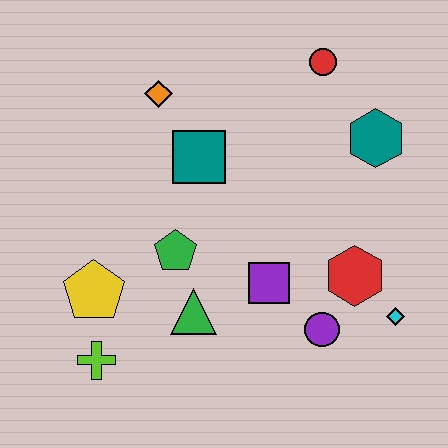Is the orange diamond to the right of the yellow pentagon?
Yes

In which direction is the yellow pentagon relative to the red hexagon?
The yellow pentagon is to the left of the red hexagon.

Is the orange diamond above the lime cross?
Yes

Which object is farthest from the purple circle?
The orange diamond is farthest from the purple circle.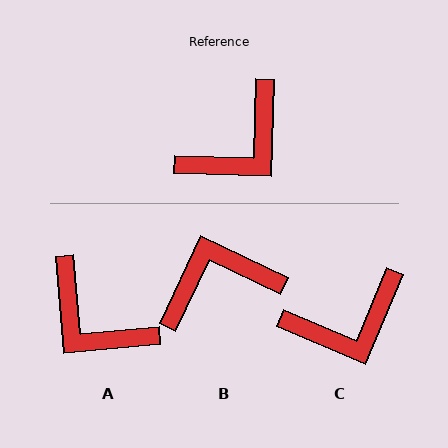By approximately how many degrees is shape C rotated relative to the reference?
Approximately 21 degrees clockwise.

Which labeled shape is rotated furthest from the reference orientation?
B, about 156 degrees away.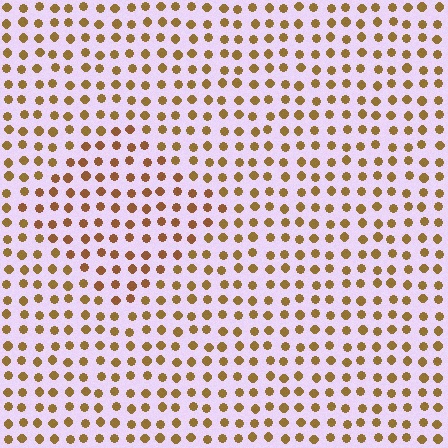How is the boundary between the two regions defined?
The boundary is defined purely by a slight shift in hue (about 17 degrees). Spacing, size, and orientation are identical on both sides.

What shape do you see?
I see a diamond.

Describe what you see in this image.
The image is filled with small brown elements in a uniform arrangement. A diamond-shaped region is visible where the elements are tinted to a slightly different hue, forming a subtle color boundary.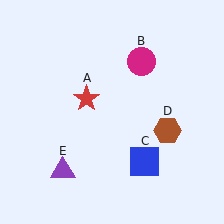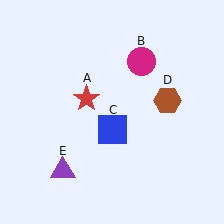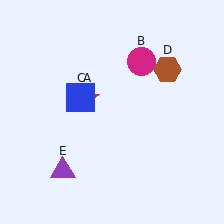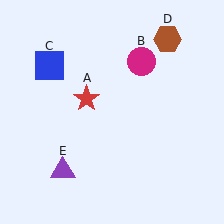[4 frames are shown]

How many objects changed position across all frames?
2 objects changed position: blue square (object C), brown hexagon (object D).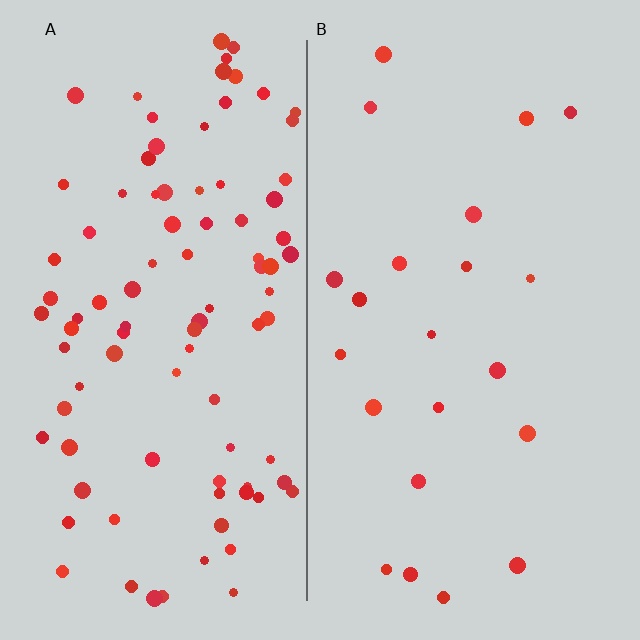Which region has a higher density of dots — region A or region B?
A (the left).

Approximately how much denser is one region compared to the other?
Approximately 4.2× — region A over region B.